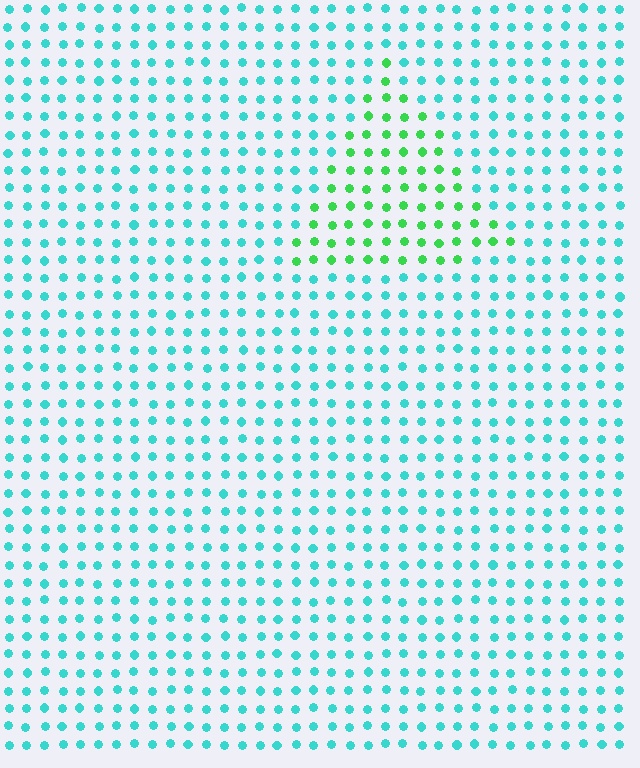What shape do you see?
I see a triangle.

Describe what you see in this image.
The image is filled with small cyan elements in a uniform arrangement. A triangle-shaped region is visible where the elements are tinted to a slightly different hue, forming a subtle color boundary.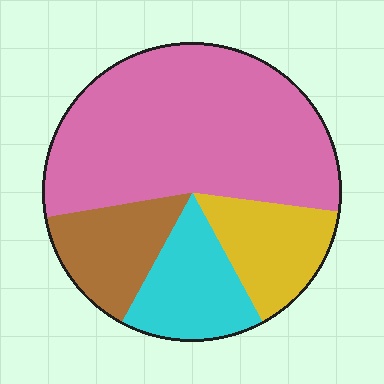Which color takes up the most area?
Pink, at roughly 55%.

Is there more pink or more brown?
Pink.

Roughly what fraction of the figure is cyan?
Cyan covers about 15% of the figure.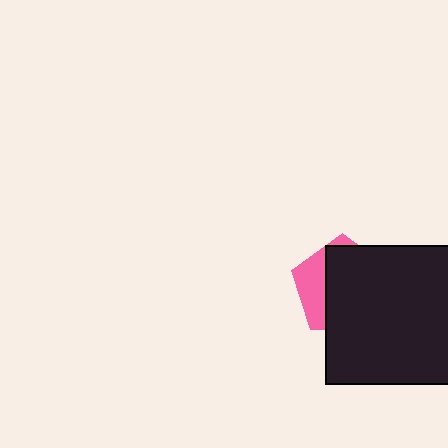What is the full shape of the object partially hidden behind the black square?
The partially hidden object is a pink pentagon.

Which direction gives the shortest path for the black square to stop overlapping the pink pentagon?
Moving right gives the shortest separation.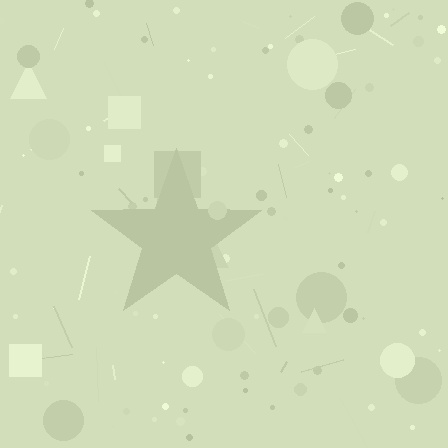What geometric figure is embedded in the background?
A star is embedded in the background.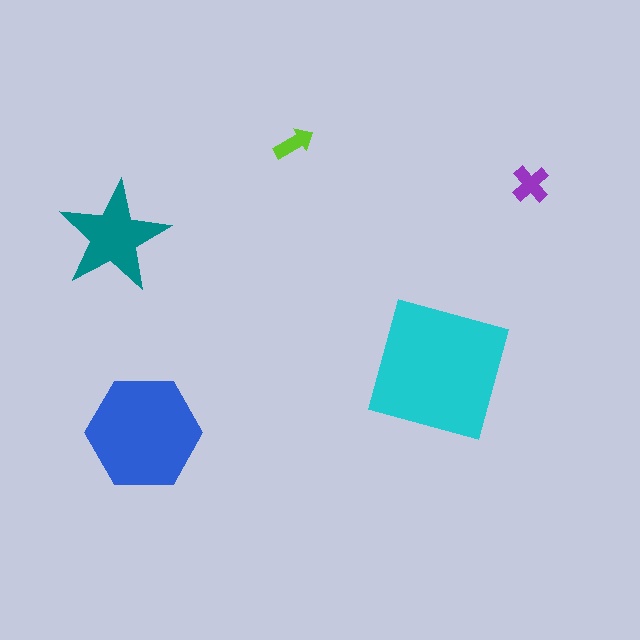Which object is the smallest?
The lime arrow.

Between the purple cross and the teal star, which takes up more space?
The teal star.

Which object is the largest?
The cyan square.